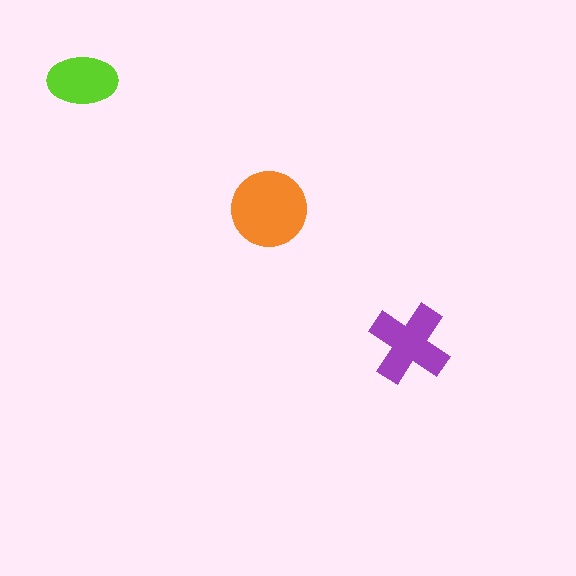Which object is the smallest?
The lime ellipse.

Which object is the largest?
The orange circle.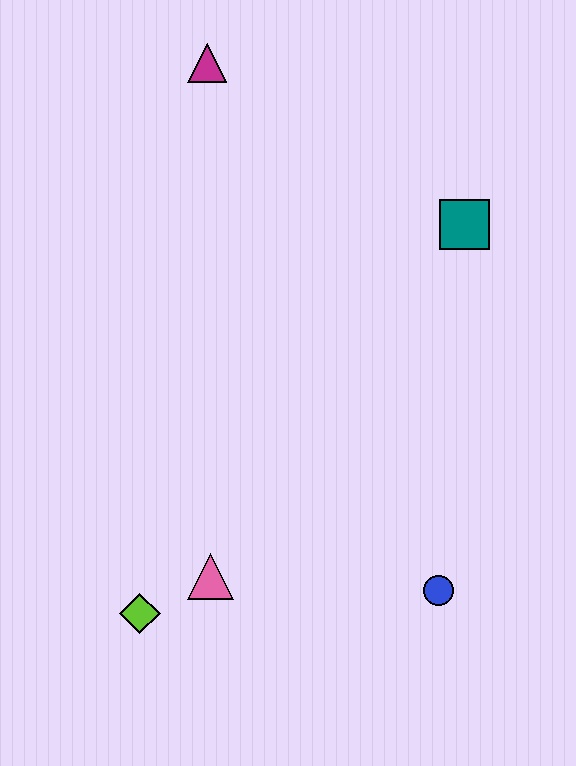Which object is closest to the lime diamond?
The pink triangle is closest to the lime diamond.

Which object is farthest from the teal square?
The lime diamond is farthest from the teal square.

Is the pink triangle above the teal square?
No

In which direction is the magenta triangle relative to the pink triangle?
The magenta triangle is above the pink triangle.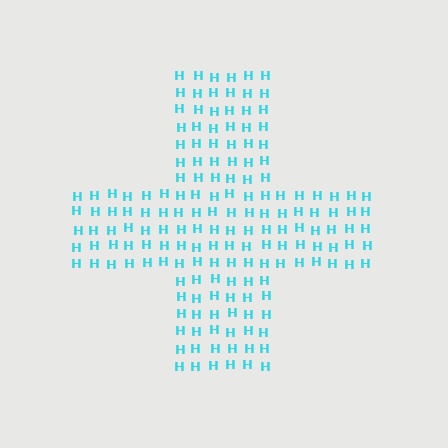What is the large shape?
The large shape is a cross.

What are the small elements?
The small elements are letter H's.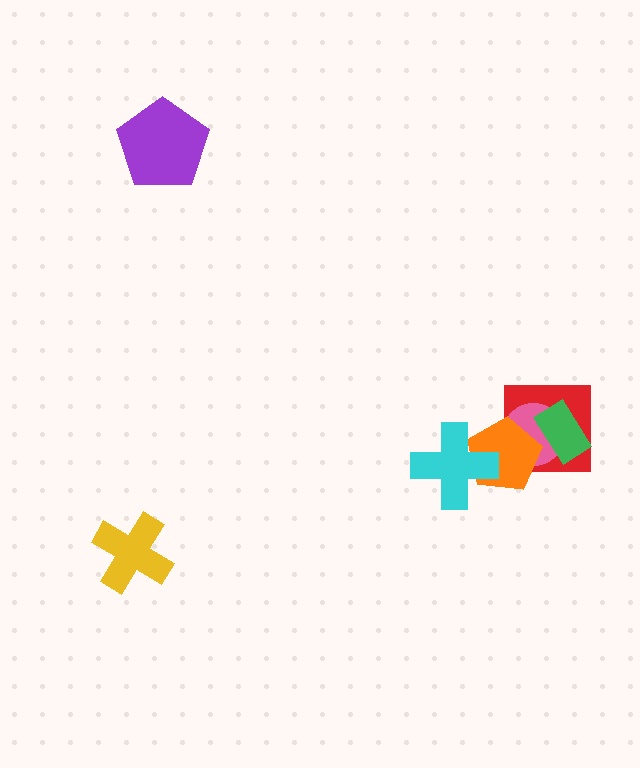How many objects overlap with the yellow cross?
0 objects overlap with the yellow cross.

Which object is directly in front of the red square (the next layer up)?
The pink circle is directly in front of the red square.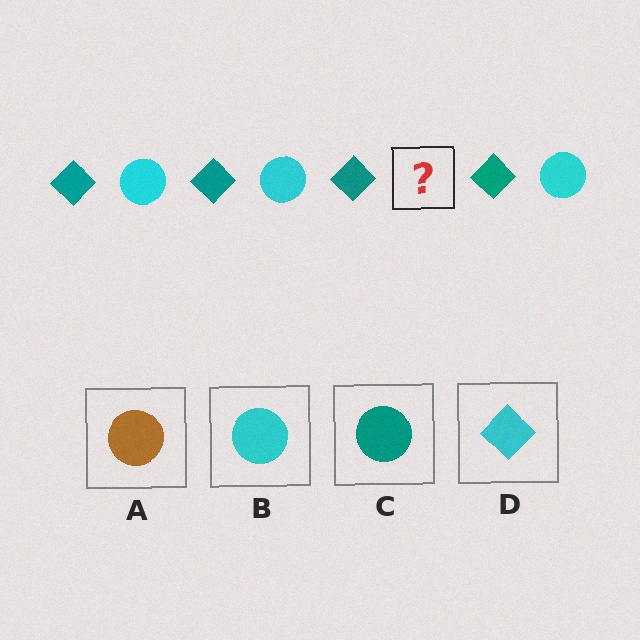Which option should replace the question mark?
Option B.